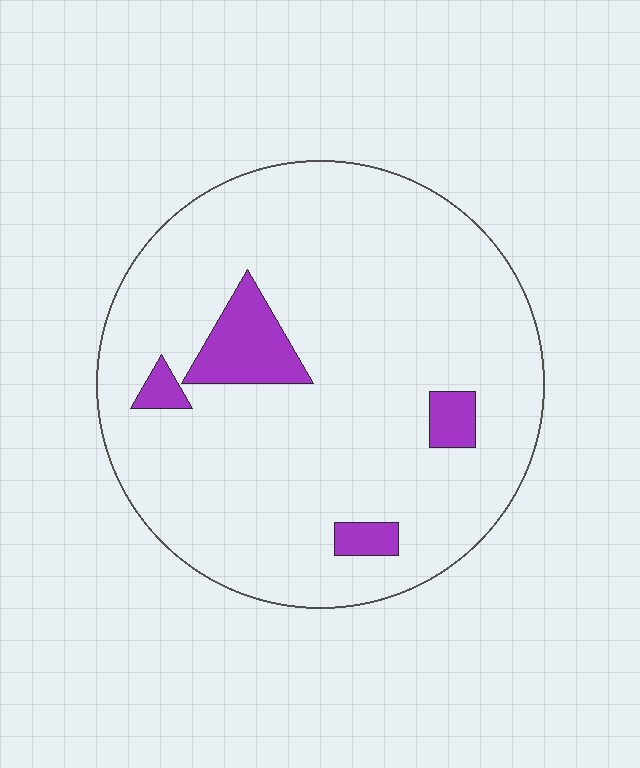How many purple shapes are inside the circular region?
4.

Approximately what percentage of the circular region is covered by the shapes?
Approximately 10%.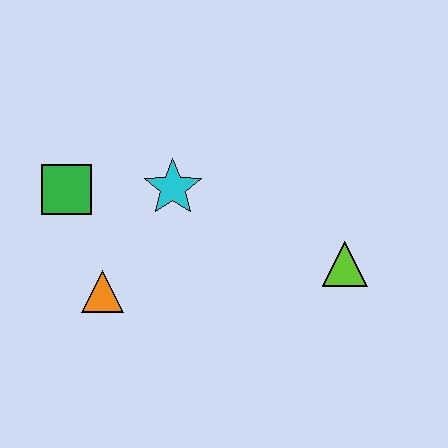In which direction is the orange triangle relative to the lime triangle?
The orange triangle is to the left of the lime triangle.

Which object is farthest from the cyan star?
The lime triangle is farthest from the cyan star.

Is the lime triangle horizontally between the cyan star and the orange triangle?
No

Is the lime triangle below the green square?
Yes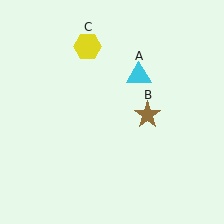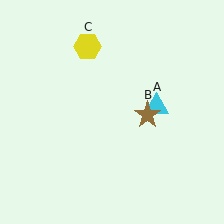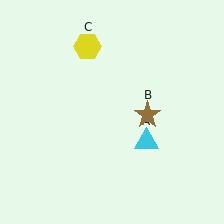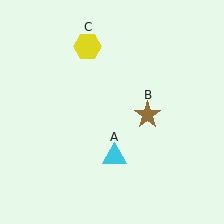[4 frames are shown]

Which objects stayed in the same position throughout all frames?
Brown star (object B) and yellow hexagon (object C) remained stationary.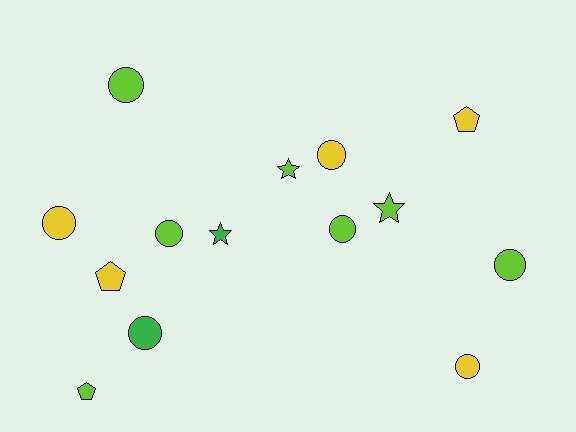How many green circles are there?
There is 1 green circle.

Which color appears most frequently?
Lime, with 7 objects.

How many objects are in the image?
There are 14 objects.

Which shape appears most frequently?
Circle, with 8 objects.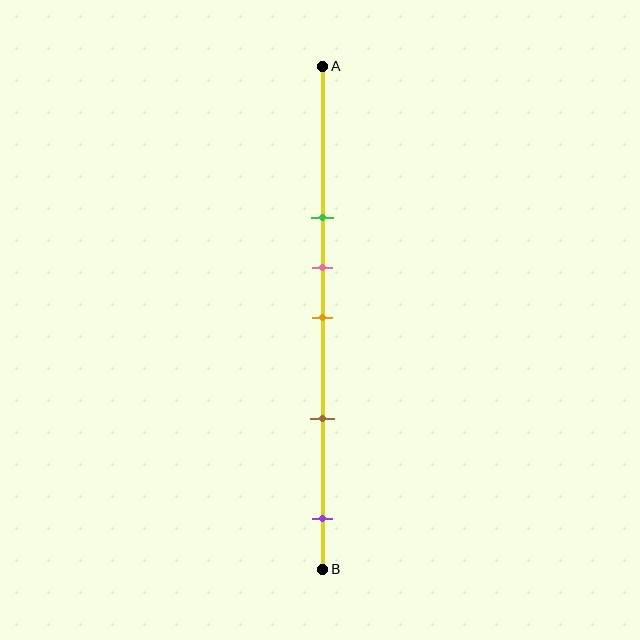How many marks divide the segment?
There are 5 marks dividing the segment.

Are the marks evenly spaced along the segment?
No, the marks are not evenly spaced.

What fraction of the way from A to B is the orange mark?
The orange mark is approximately 50% (0.5) of the way from A to B.